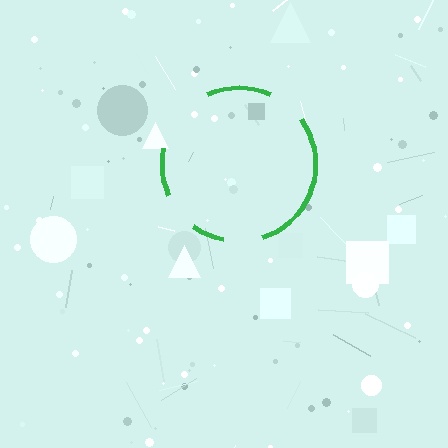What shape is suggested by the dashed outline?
The dashed outline suggests a circle.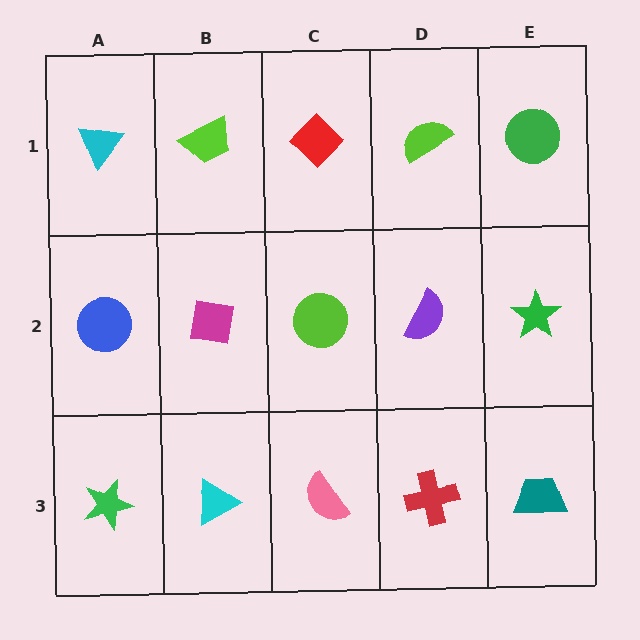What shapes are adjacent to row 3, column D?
A purple semicircle (row 2, column D), a pink semicircle (row 3, column C), a teal trapezoid (row 3, column E).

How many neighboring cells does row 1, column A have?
2.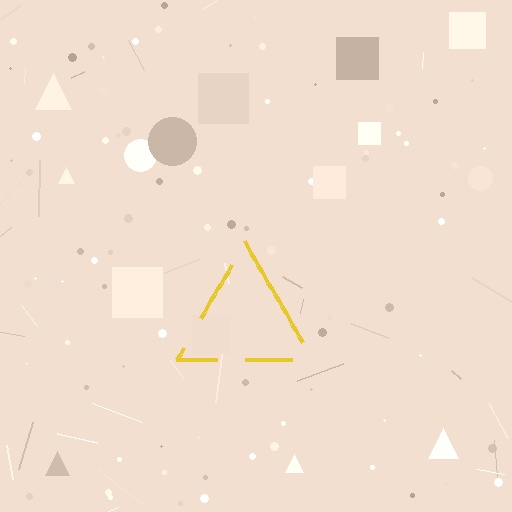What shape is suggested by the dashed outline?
The dashed outline suggests a triangle.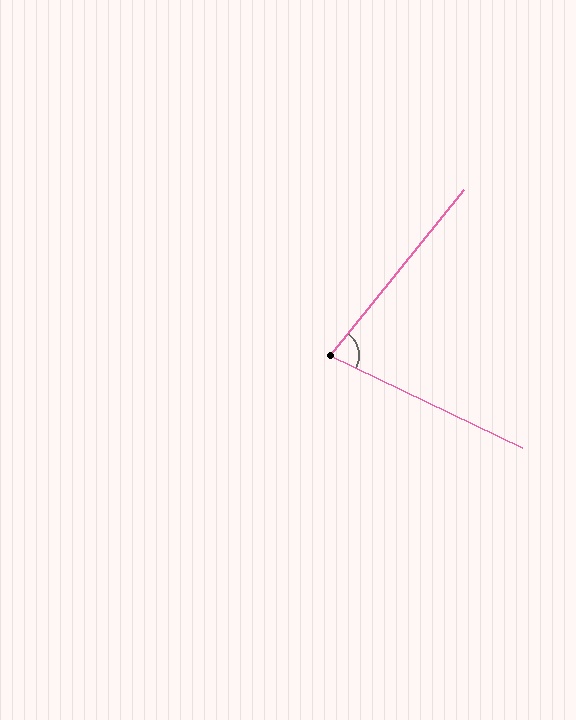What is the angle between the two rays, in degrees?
Approximately 77 degrees.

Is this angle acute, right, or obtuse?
It is acute.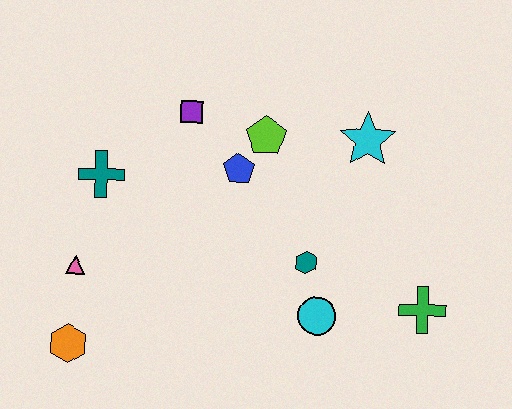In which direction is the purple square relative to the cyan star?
The purple square is to the left of the cyan star.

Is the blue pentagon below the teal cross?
No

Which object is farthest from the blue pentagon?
The orange hexagon is farthest from the blue pentagon.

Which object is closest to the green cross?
The cyan circle is closest to the green cross.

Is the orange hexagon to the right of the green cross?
No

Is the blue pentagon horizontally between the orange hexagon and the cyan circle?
Yes